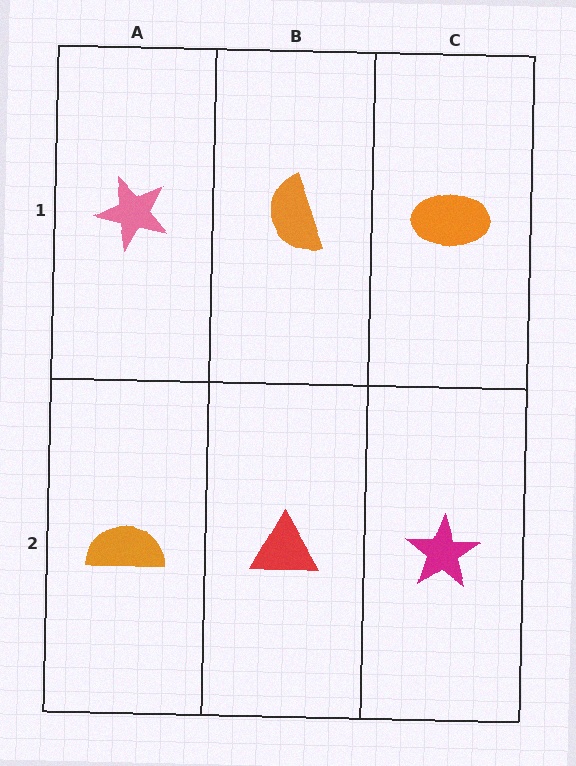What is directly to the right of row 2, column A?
A red triangle.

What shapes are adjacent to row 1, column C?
A magenta star (row 2, column C), an orange semicircle (row 1, column B).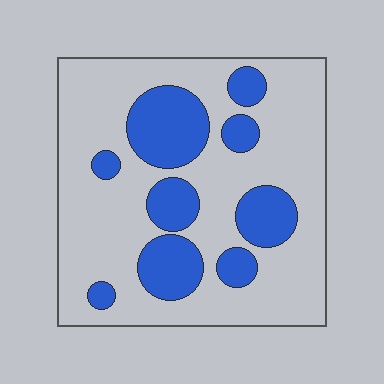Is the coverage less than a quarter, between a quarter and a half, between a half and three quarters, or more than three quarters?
Between a quarter and a half.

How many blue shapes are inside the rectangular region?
9.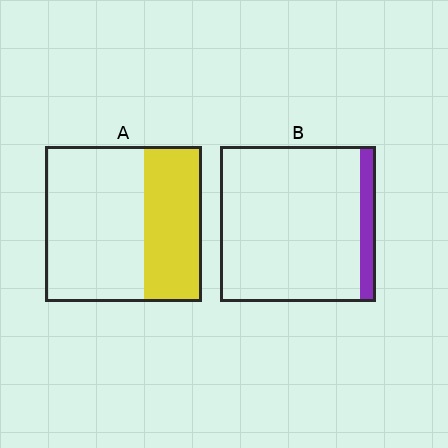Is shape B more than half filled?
No.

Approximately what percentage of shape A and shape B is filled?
A is approximately 35% and B is approximately 10%.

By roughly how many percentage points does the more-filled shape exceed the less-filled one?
By roughly 25 percentage points (A over B).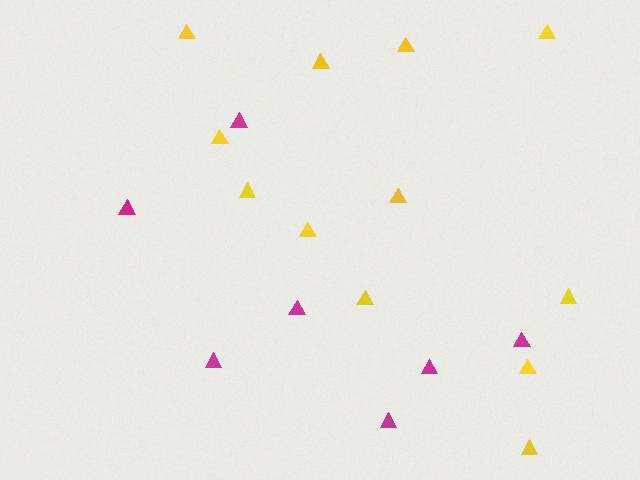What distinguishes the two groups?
There are 2 groups: one group of yellow triangles (12) and one group of magenta triangles (7).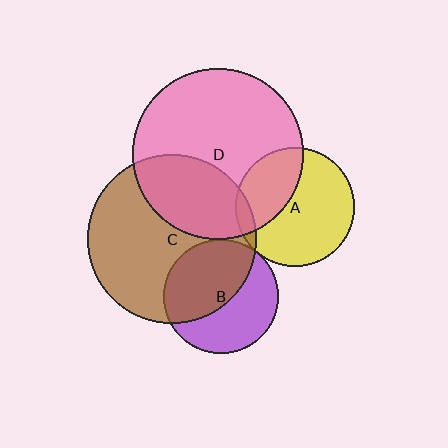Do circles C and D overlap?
Yes.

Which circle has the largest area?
Circle D (pink).